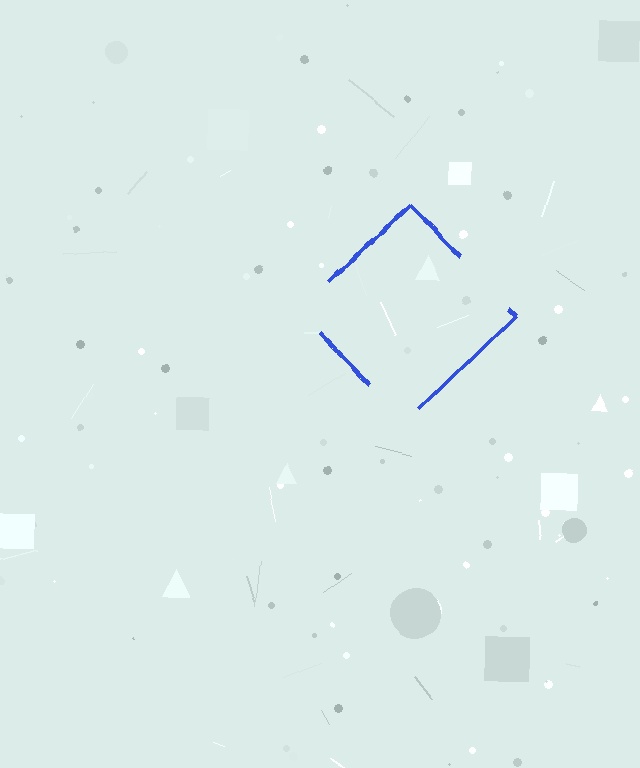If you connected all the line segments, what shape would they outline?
They would outline a diamond.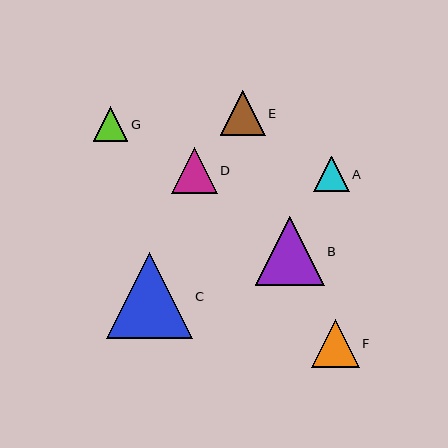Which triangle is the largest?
Triangle C is the largest with a size of approximately 86 pixels.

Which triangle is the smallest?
Triangle G is the smallest with a size of approximately 34 pixels.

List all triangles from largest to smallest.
From largest to smallest: C, B, F, D, E, A, G.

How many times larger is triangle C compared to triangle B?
Triangle C is approximately 1.2 times the size of triangle B.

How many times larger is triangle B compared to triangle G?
Triangle B is approximately 2.0 times the size of triangle G.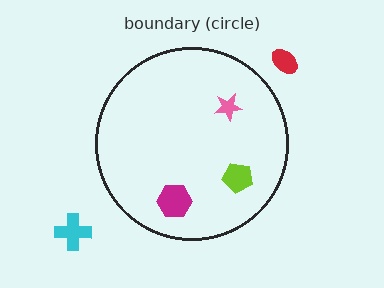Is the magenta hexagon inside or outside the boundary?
Inside.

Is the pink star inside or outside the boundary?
Inside.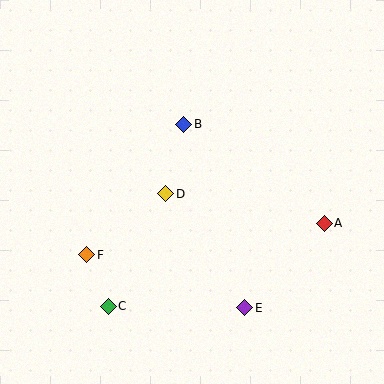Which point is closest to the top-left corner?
Point B is closest to the top-left corner.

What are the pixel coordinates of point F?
Point F is at (87, 255).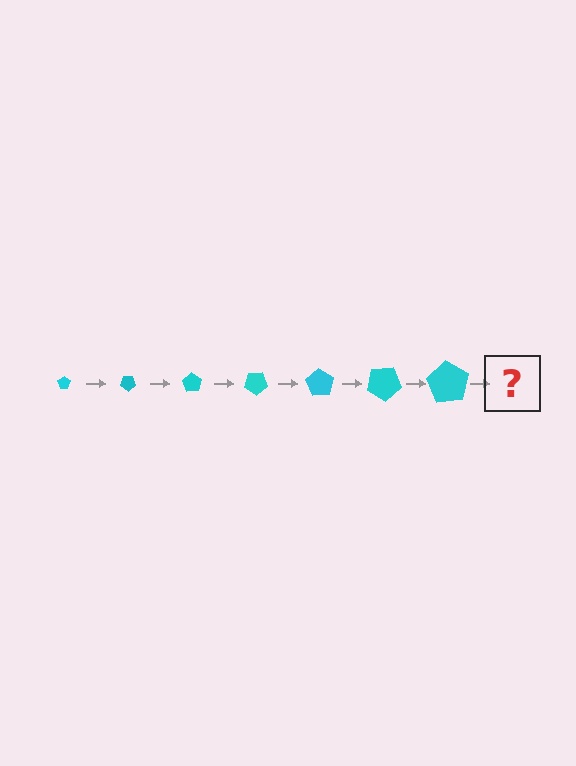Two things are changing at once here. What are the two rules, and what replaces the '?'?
The two rules are that the pentagon grows larger each step and it rotates 35 degrees each step. The '?' should be a pentagon, larger than the previous one and rotated 245 degrees from the start.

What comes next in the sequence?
The next element should be a pentagon, larger than the previous one and rotated 245 degrees from the start.